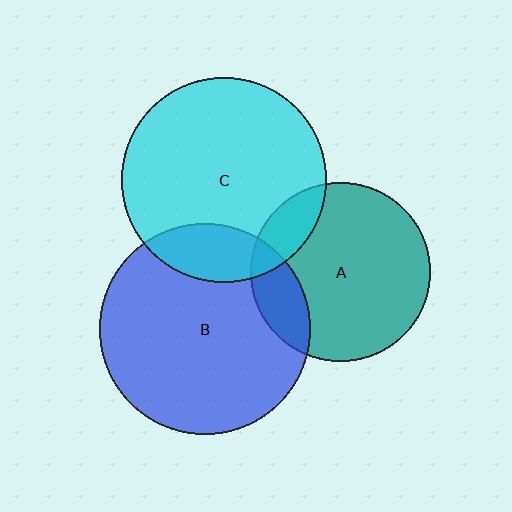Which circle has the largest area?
Circle B (blue).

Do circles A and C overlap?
Yes.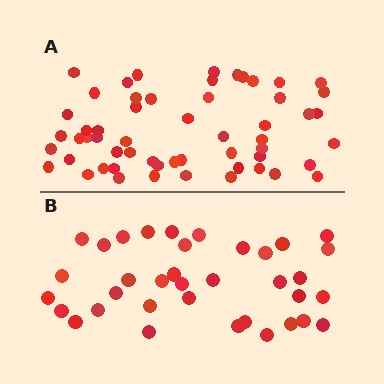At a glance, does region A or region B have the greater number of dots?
Region A (the top region) has more dots.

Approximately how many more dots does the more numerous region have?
Region A has approximately 20 more dots than region B.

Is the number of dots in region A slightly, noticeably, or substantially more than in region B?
Region A has substantially more. The ratio is roughly 1.6 to 1.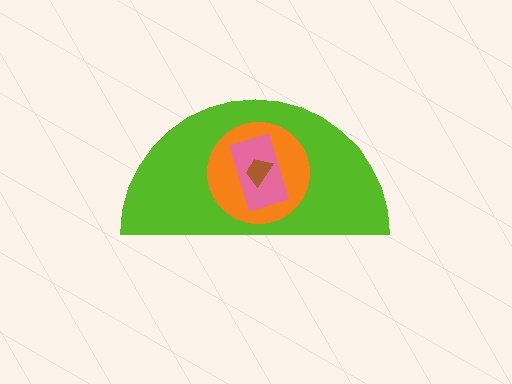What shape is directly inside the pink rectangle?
The brown trapezoid.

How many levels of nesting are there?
4.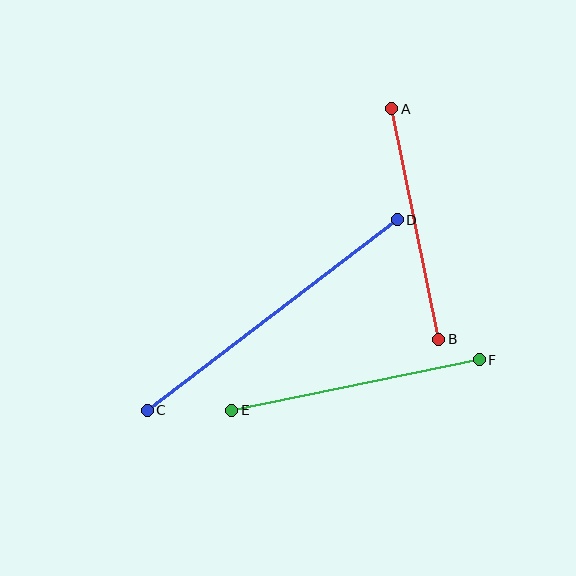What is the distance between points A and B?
The distance is approximately 235 pixels.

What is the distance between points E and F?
The distance is approximately 252 pixels.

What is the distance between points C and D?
The distance is approximately 315 pixels.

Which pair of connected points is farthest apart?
Points C and D are farthest apart.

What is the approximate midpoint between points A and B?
The midpoint is at approximately (415, 224) pixels.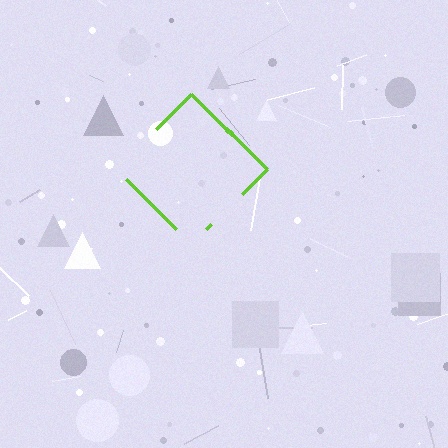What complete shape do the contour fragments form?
The contour fragments form a diamond.